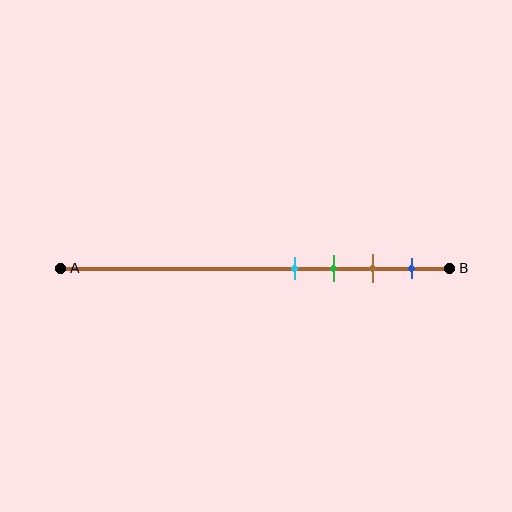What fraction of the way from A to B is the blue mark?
The blue mark is approximately 90% (0.9) of the way from A to B.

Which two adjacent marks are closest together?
The cyan and green marks are the closest adjacent pair.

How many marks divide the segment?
There are 4 marks dividing the segment.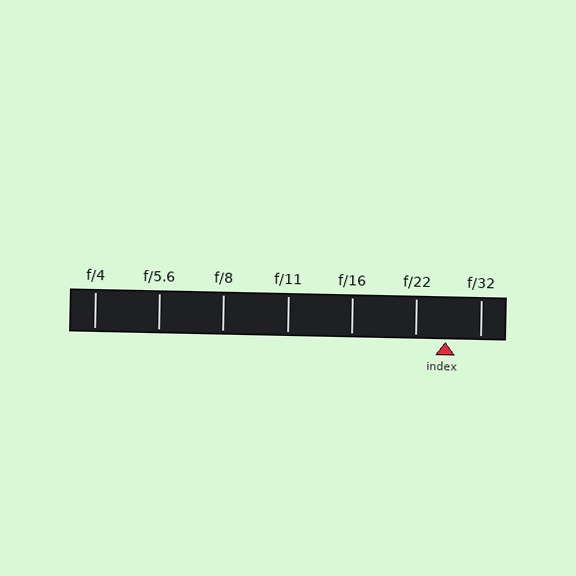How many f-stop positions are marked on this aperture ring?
There are 7 f-stop positions marked.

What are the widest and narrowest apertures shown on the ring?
The widest aperture shown is f/4 and the narrowest is f/32.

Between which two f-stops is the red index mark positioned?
The index mark is between f/22 and f/32.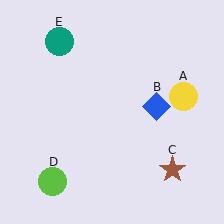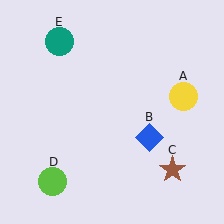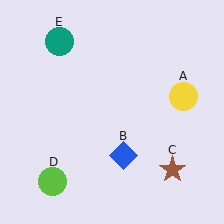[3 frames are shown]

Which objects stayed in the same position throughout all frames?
Yellow circle (object A) and brown star (object C) and lime circle (object D) and teal circle (object E) remained stationary.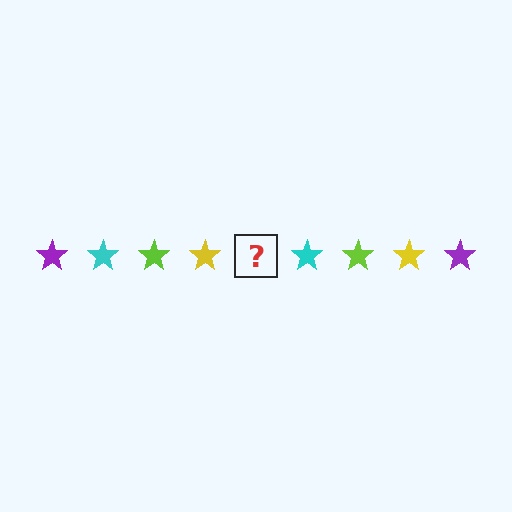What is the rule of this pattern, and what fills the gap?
The rule is that the pattern cycles through purple, cyan, lime, yellow stars. The gap should be filled with a purple star.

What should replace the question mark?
The question mark should be replaced with a purple star.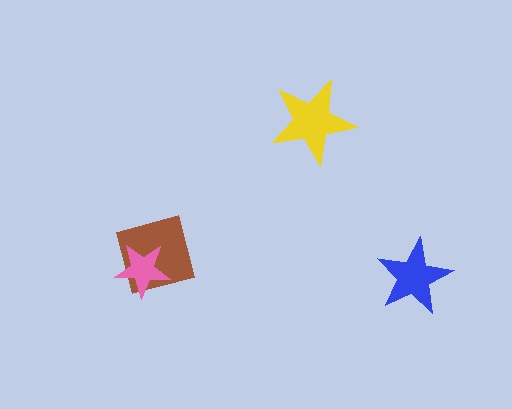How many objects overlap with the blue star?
0 objects overlap with the blue star.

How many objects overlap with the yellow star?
0 objects overlap with the yellow star.